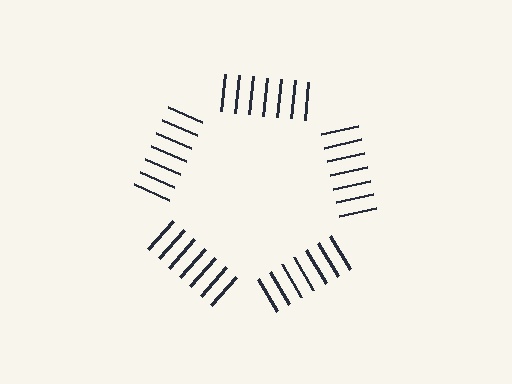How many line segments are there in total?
35 — 7 along each of the 5 edges.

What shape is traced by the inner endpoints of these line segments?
An illusory pentagon — the line segments terminate on its edges but no continuous stroke is drawn.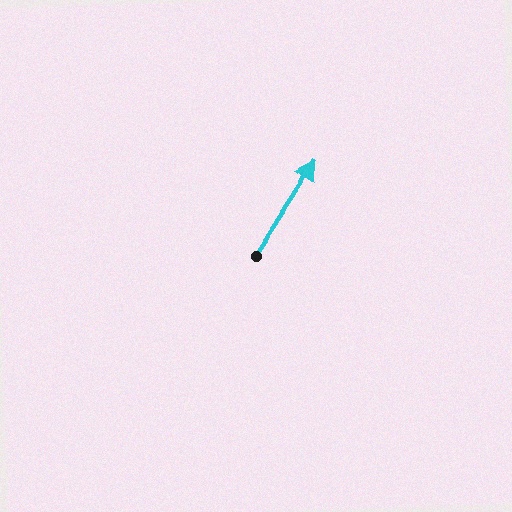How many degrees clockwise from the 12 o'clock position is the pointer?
Approximately 33 degrees.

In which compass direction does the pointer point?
Northeast.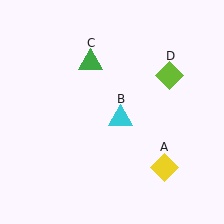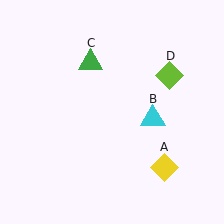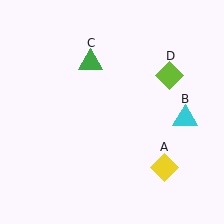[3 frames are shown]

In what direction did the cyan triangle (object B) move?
The cyan triangle (object B) moved right.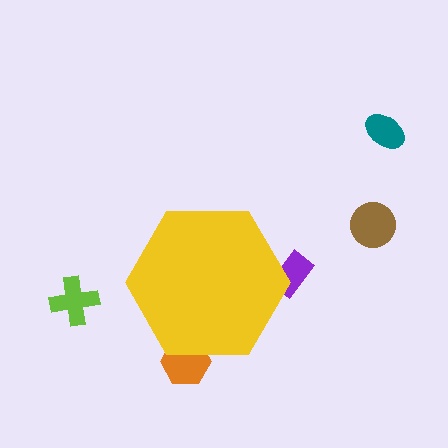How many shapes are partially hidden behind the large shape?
2 shapes are partially hidden.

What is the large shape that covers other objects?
A yellow hexagon.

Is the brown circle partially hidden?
No, the brown circle is fully visible.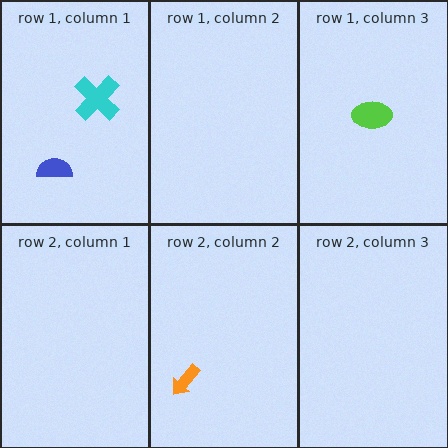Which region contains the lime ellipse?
The row 1, column 3 region.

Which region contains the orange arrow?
The row 2, column 2 region.